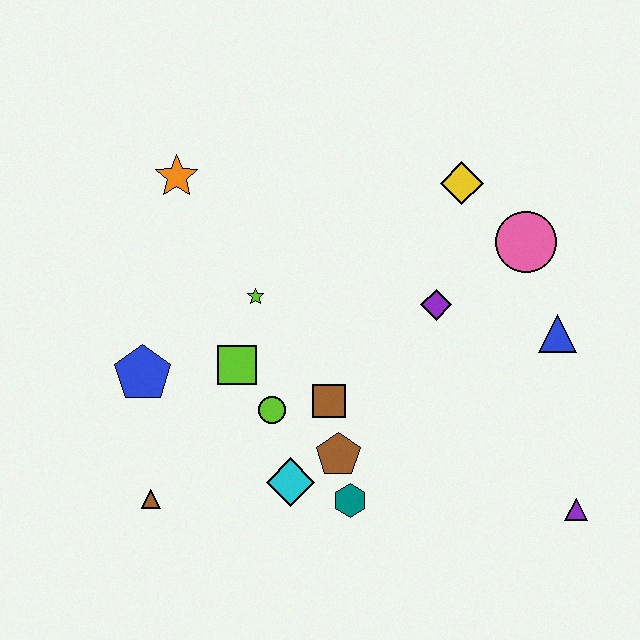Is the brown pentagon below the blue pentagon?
Yes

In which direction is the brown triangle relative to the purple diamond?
The brown triangle is to the left of the purple diamond.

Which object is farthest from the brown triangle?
The pink circle is farthest from the brown triangle.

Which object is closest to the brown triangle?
The blue pentagon is closest to the brown triangle.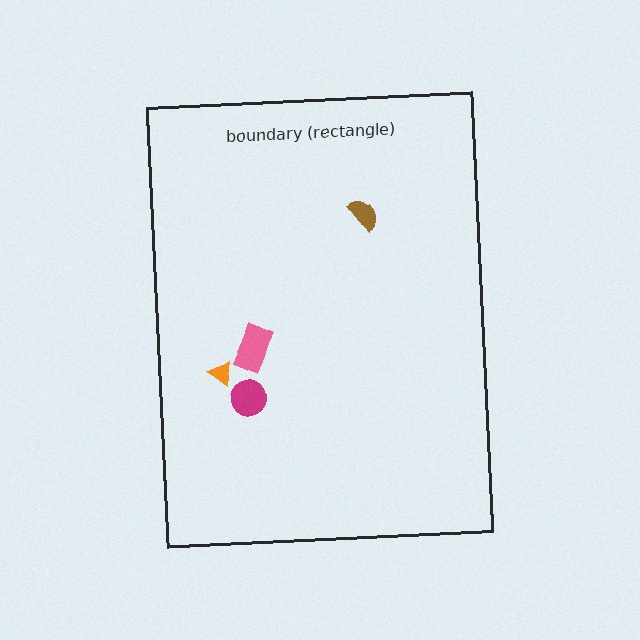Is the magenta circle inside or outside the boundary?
Inside.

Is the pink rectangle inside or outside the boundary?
Inside.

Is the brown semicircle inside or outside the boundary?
Inside.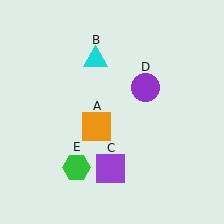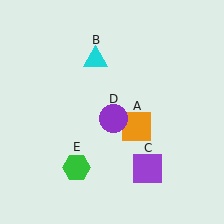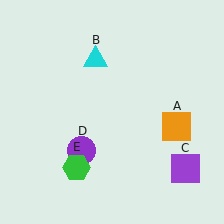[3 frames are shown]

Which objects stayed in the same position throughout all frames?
Cyan triangle (object B) and green hexagon (object E) remained stationary.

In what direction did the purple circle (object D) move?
The purple circle (object D) moved down and to the left.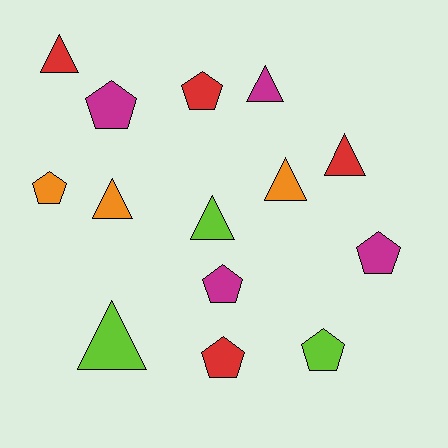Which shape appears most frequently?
Triangle, with 7 objects.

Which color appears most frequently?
Red, with 4 objects.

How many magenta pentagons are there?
There are 3 magenta pentagons.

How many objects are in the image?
There are 14 objects.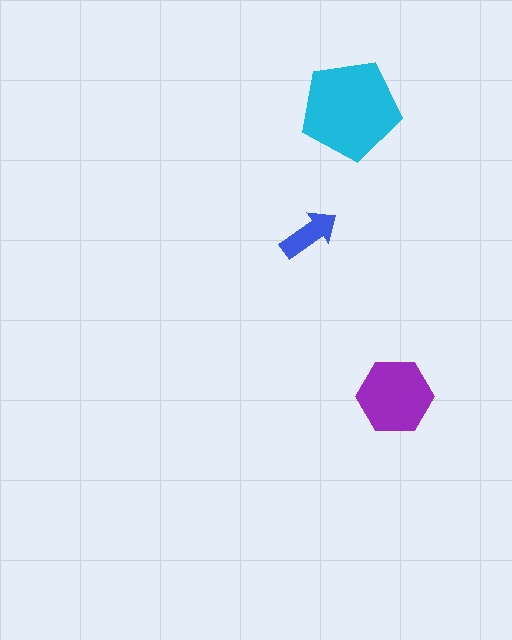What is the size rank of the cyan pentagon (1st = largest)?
1st.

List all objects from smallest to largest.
The blue arrow, the purple hexagon, the cyan pentagon.